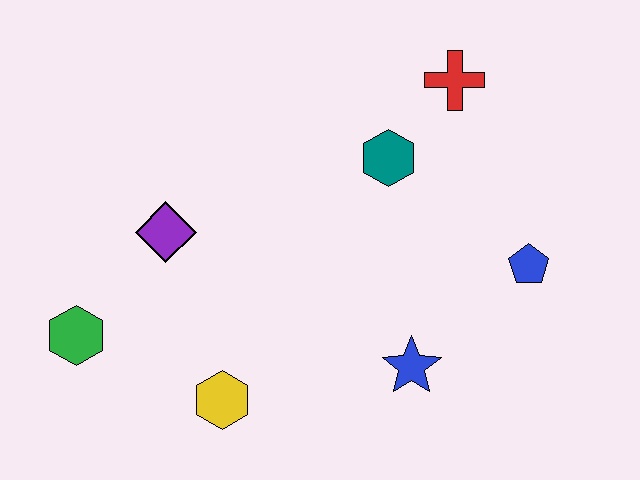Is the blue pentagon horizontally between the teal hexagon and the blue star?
No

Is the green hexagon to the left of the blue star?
Yes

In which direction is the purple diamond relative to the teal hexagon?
The purple diamond is to the left of the teal hexagon.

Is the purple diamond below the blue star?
No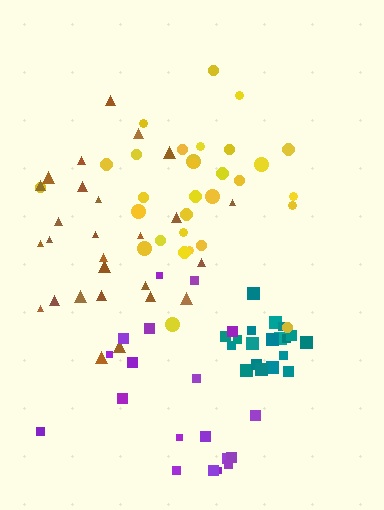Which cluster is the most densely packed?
Teal.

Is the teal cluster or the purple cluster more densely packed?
Teal.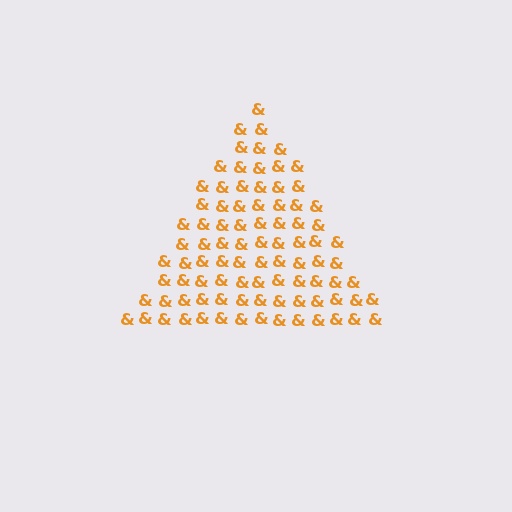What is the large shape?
The large shape is a triangle.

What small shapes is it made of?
It is made of small ampersands.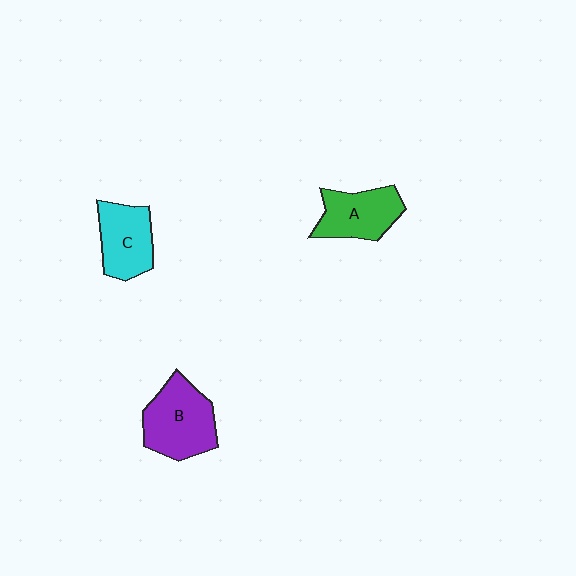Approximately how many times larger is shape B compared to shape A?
Approximately 1.2 times.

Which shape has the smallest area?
Shape C (cyan).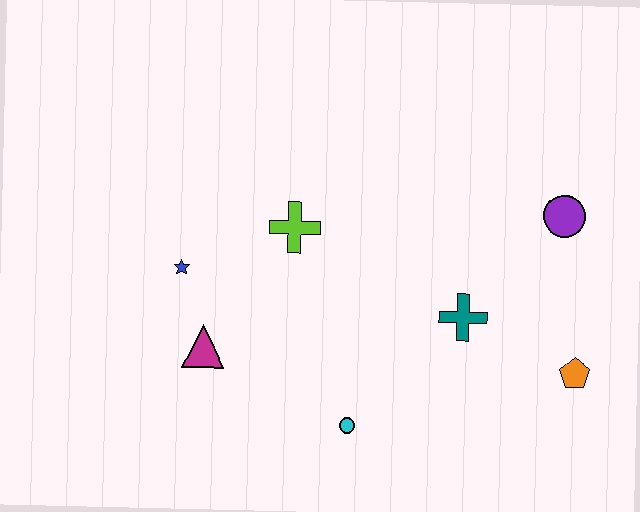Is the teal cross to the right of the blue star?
Yes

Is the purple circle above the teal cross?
Yes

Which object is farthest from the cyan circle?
The purple circle is farthest from the cyan circle.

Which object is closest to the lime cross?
The blue star is closest to the lime cross.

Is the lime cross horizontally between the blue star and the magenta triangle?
No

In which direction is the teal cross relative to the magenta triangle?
The teal cross is to the right of the magenta triangle.